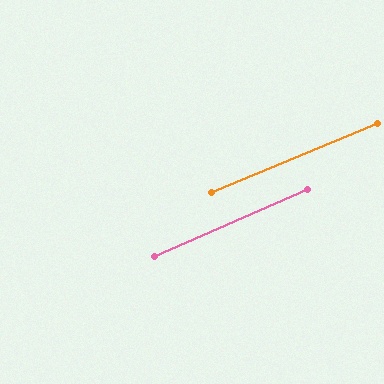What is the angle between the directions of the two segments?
Approximately 1 degree.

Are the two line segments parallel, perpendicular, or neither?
Parallel — their directions differ by only 0.9°.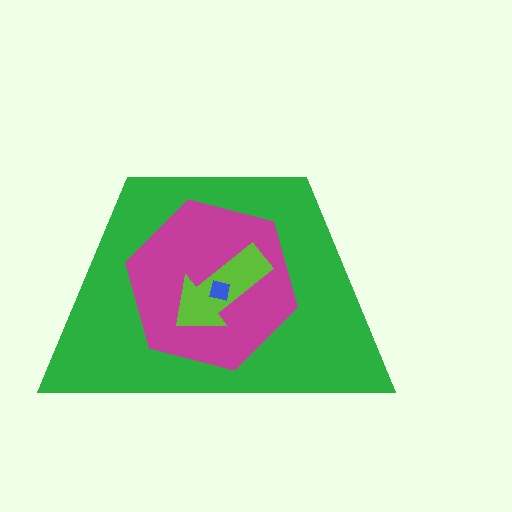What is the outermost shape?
The green trapezoid.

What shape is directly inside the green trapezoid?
The magenta hexagon.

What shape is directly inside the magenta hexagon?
The lime arrow.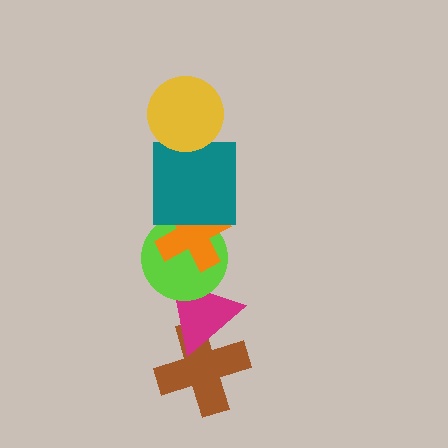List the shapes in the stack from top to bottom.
From top to bottom: the yellow circle, the teal square, the orange cross, the lime circle, the magenta triangle, the brown cross.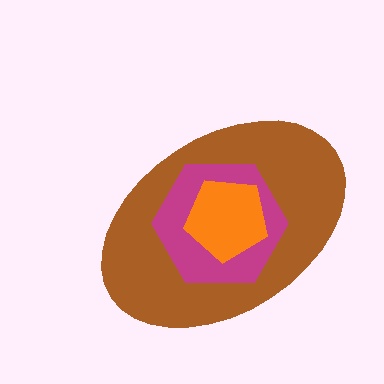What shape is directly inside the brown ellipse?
The magenta hexagon.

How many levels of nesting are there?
3.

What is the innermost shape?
The orange pentagon.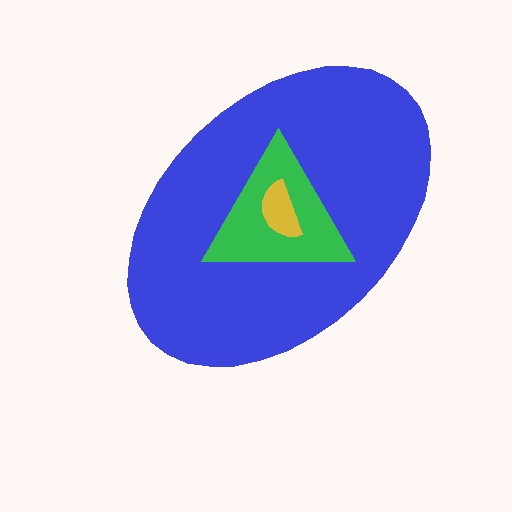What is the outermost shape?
The blue ellipse.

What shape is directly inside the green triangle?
The yellow semicircle.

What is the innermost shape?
The yellow semicircle.